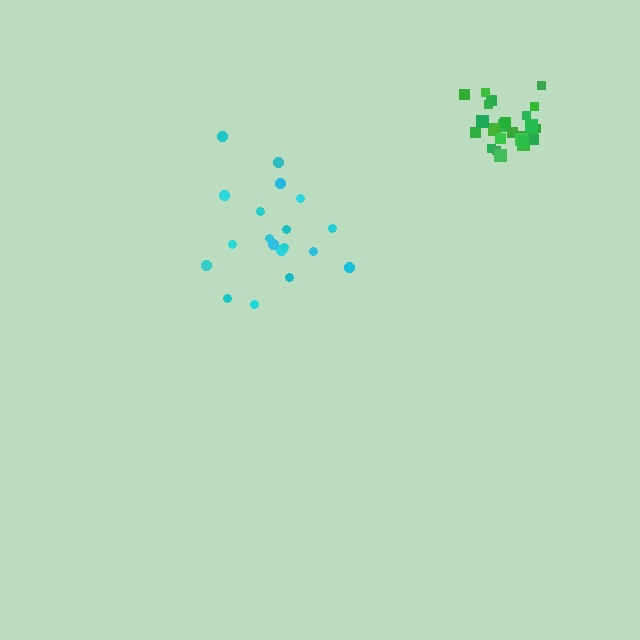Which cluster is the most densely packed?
Green.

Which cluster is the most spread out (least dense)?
Cyan.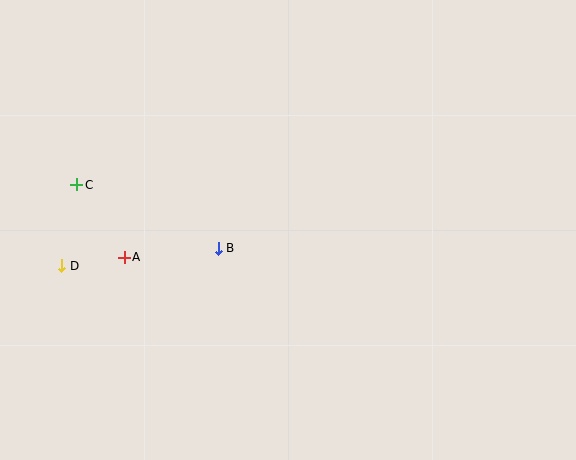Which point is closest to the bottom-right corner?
Point B is closest to the bottom-right corner.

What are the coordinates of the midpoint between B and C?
The midpoint between B and C is at (147, 216).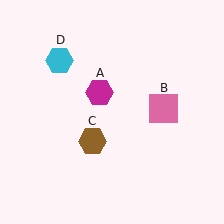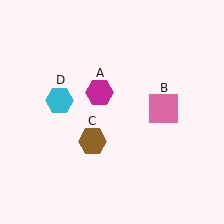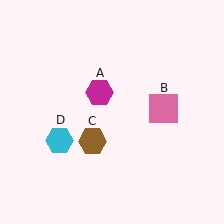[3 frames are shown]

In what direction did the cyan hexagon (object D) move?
The cyan hexagon (object D) moved down.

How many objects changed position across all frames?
1 object changed position: cyan hexagon (object D).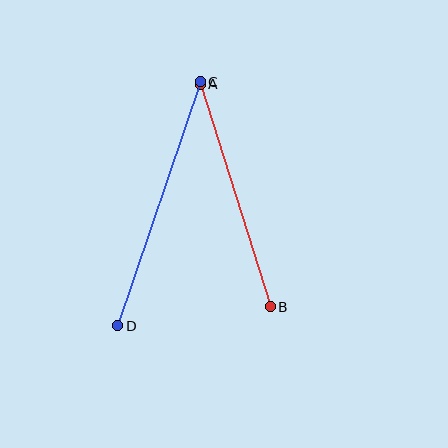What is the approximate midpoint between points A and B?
The midpoint is at approximately (235, 195) pixels.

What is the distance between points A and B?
The distance is approximately 233 pixels.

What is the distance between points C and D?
The distance is approximately 258 pixels.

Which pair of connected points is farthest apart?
Points C and D are farthest apart.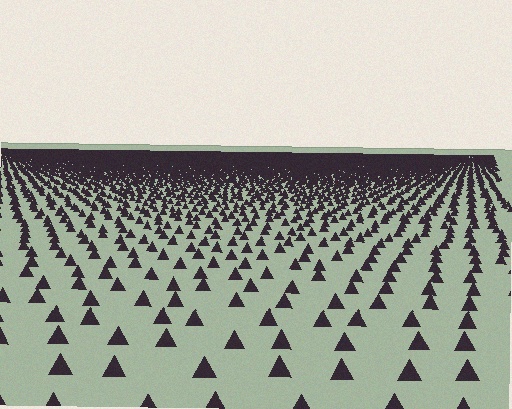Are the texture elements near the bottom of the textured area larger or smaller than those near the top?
Larger. Near the bottom, elements are closer to the viewer and appear at a bigger on-screen size.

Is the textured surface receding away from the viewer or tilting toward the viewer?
The surface is receding away from the viewer. Texture elements get smaller and denser toward the top.